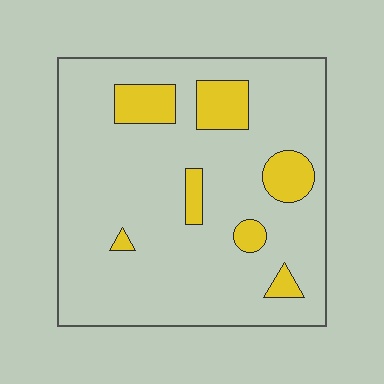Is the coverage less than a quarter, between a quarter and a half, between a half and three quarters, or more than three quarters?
Less than a quarter.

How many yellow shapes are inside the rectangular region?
7.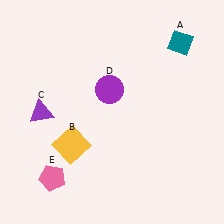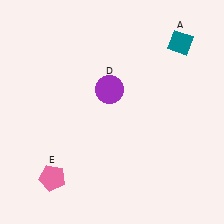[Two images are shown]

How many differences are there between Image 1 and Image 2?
There are 2 differences between the two images.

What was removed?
The purple triangle (C), the yellow square (B) were removed in Image 2.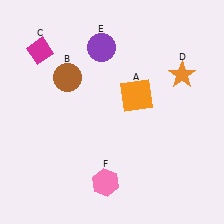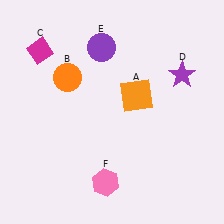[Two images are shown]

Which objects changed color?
B changed from brown to orange. D changed from orange to purple.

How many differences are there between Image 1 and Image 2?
There are 2 differences between the two images.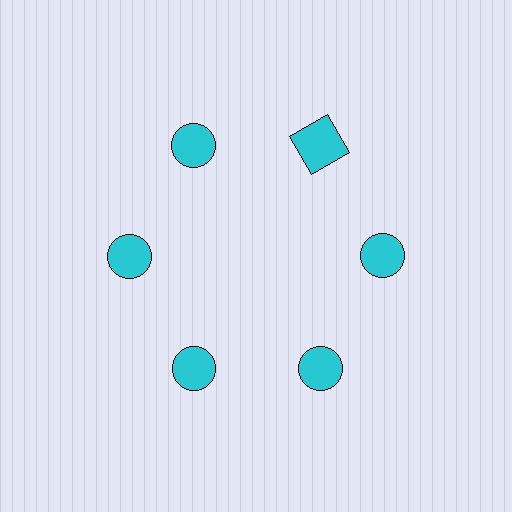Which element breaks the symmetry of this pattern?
The cyan square at roughly the 1 o'clock position breaks the symmetry. All other shapes are cyan circles.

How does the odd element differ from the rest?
It has a different shape: square instead of circle.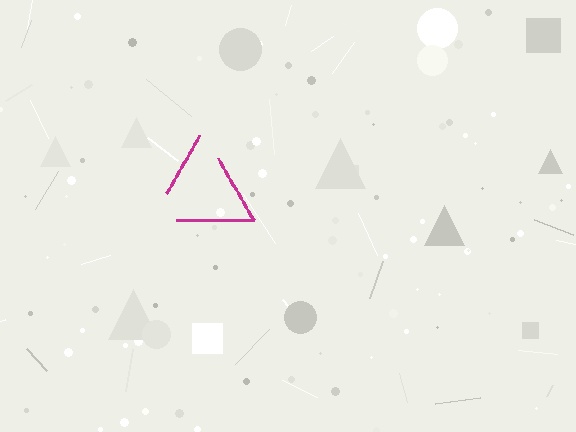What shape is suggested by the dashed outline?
The dashed outline suggests a triangle.